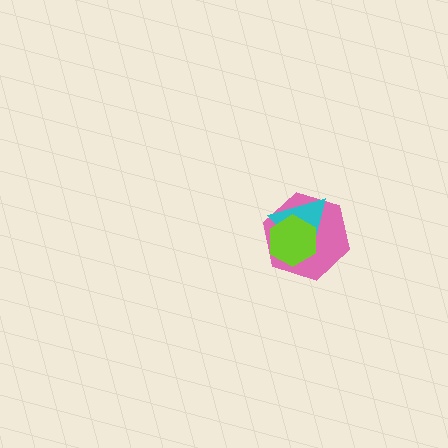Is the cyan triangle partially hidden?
Yes, it is partially covered by another shape.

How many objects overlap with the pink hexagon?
2 objects overlap with the pink hexagon.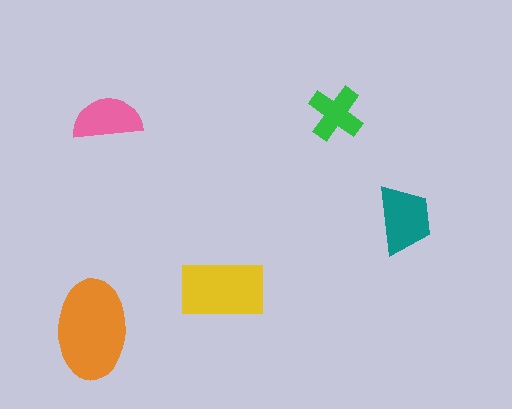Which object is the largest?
The orange ellipse.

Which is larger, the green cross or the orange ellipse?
The orange ellipse.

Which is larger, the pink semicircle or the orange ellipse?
The orange ellipse.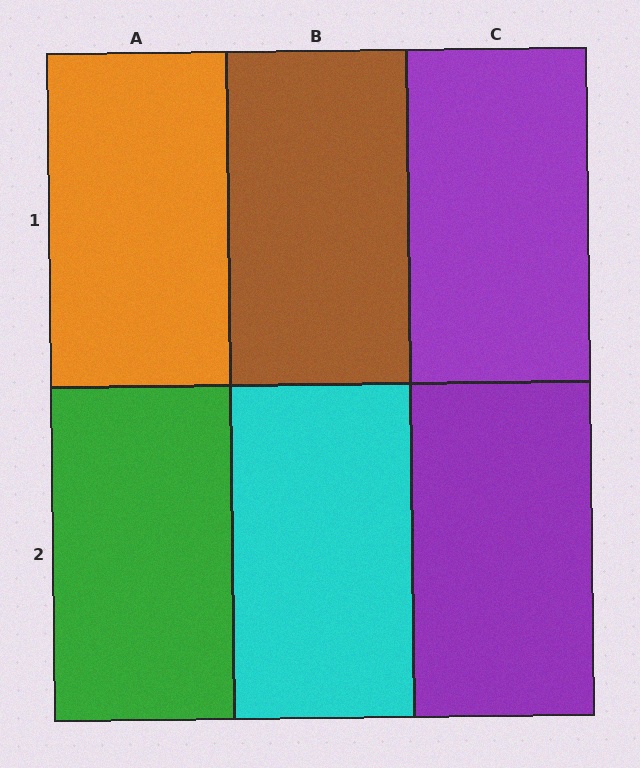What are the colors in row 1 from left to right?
Orange, brown, purple.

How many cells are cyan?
1 cell is cyan.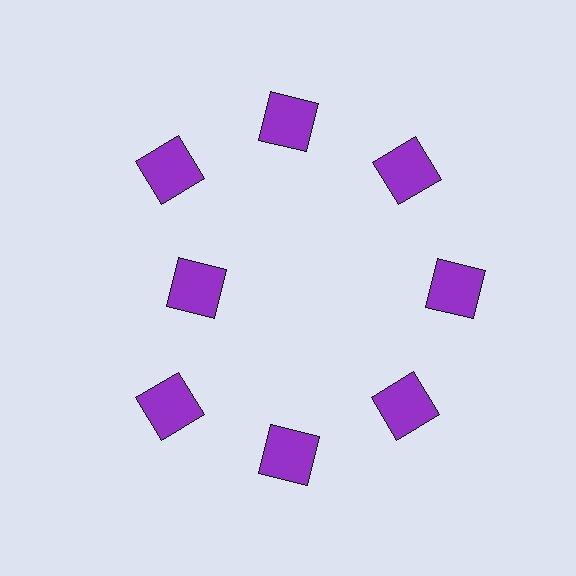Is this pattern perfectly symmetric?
No. The 8 purple squares are arranged in a ring, but one element near the 9 o'clock position is pulled inward toward the center, breaking the 8-fold rotational symmetry.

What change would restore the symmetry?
The symmetry would be restored by moving it outward, back onto the ring so that all 8 squares sit at equal angles and equal distance from the center.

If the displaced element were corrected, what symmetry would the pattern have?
It would have 8-fold rotational symmetry — the pattern would map onto itself every 45 degrees.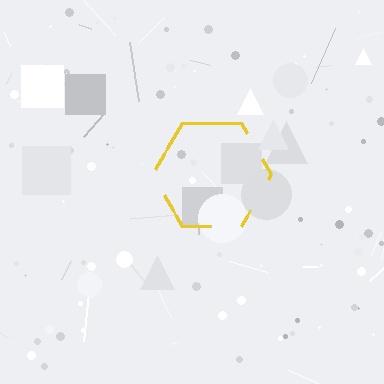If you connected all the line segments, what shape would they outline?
They would outline a hexagon.